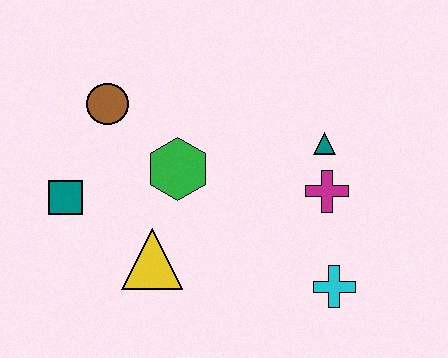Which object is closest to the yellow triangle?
The green hexagon is closest to the yellow triangle.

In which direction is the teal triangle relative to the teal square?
The teal triangle is to the right of the teal square.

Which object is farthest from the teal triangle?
The teal square is farthest from the teal triangle.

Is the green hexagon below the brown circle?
Yes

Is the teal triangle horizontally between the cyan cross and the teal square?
Yes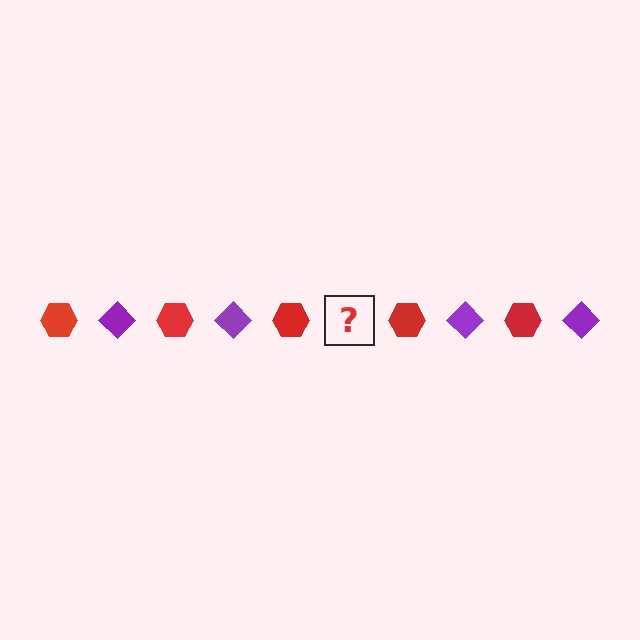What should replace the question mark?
The question mark should be replaced with a purple diamond.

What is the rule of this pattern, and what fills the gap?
The rule is that the pattern alternates between red hexagon and purple diamond. The gap should be filled with a purple diamond.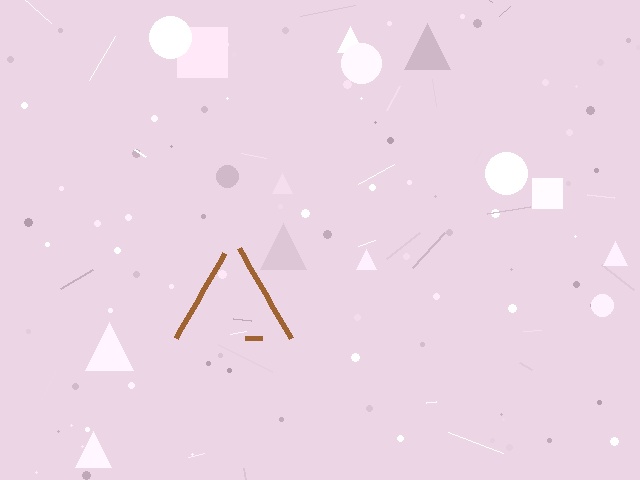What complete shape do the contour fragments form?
The contour fragments form a triangle.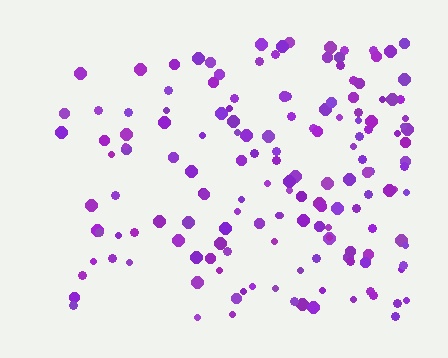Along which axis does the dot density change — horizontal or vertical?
Horizontal.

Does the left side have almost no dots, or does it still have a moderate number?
Still a moderate number, just noticeably fewer than the right.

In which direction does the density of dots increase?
From left to right, with the right side densest.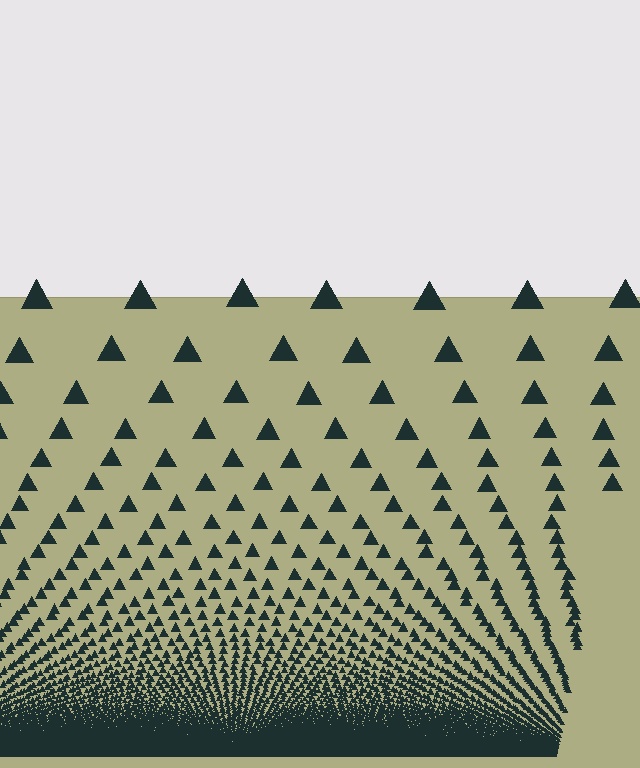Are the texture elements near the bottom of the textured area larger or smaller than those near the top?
Smaller. The gradient is inverted — elements near the bottom are smaller and denser.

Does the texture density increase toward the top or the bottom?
Density increases toward the bottom.